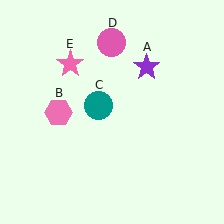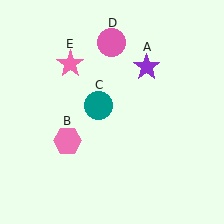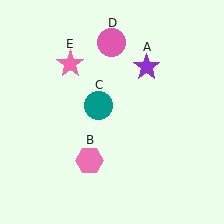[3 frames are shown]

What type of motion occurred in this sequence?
The pink hexagon (object B) rotated counterclockwise around the center of the scene.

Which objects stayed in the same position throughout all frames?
Purple star (object A) and teal circle (object C) and pink circle (object D) and pink star (object E) remained stationary.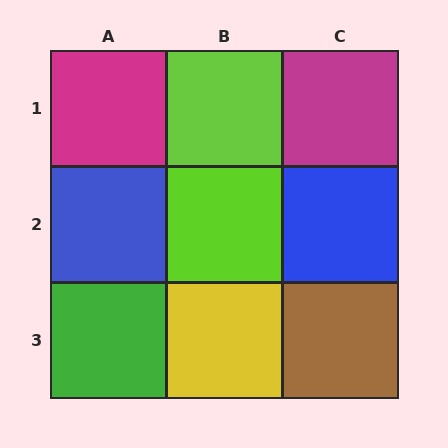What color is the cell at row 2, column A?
Blue.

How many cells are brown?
1 cell is brown.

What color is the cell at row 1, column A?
Magenta.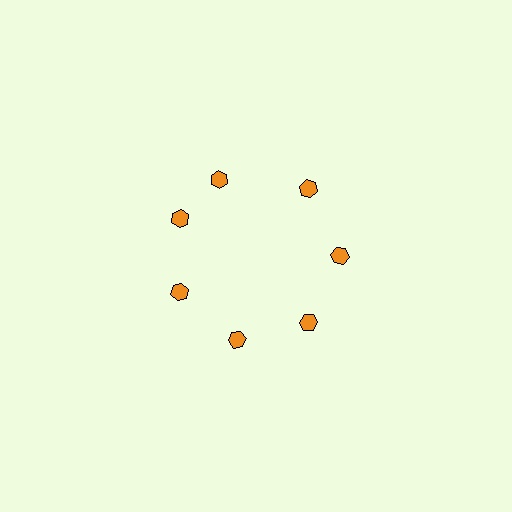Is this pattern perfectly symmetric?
No. The 7 orange hexagons are arranged in a ring, but one element near the 12 o'clock position is rotated out of alignment along the ring, breaking the 7-fold rotational symmetry.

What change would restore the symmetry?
The symmetry would be restored by rotating it back into even spacing with its neighbors so that all 7 hexagons sit at equal angles and equal distance from the center.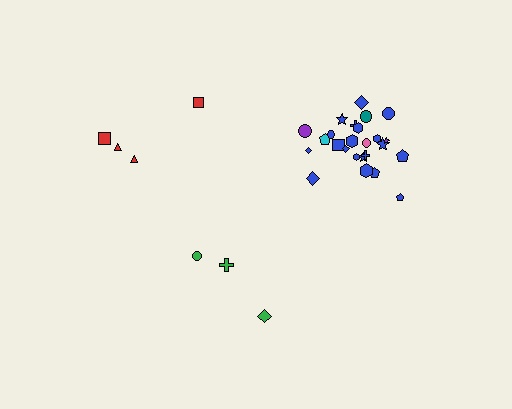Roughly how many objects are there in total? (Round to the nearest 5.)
Roughly 30 objects in total.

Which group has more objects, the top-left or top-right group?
The top-right group.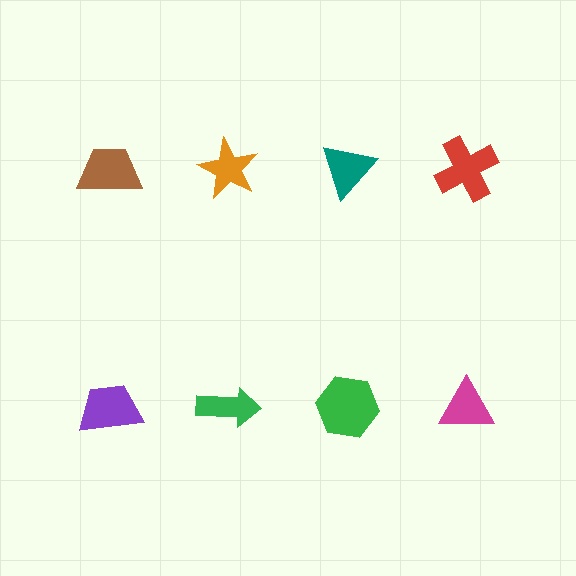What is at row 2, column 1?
A purple trapezoid.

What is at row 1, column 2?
An orange star.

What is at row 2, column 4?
A magenta triangle.